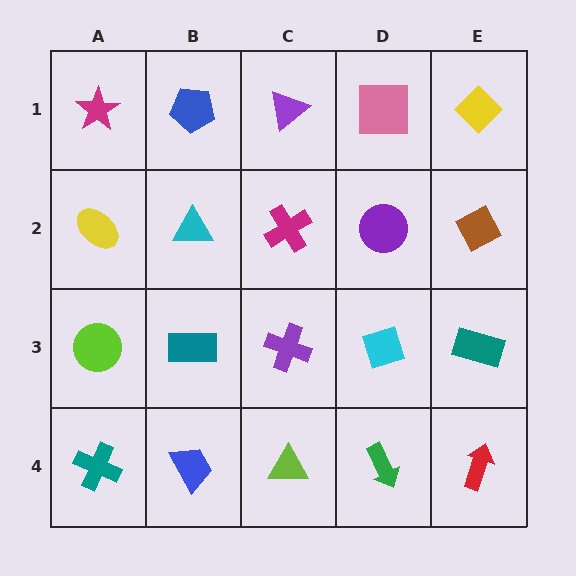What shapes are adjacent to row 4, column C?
A purple cross (row 3, column C), a blue trapezoid (row 4, column B), a green arrow (row 4, column D).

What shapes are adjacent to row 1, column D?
A purple circle (row 2, column D), a purple triangle (row 1, column C), a yellow diamond (row 1, column E).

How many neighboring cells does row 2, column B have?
4.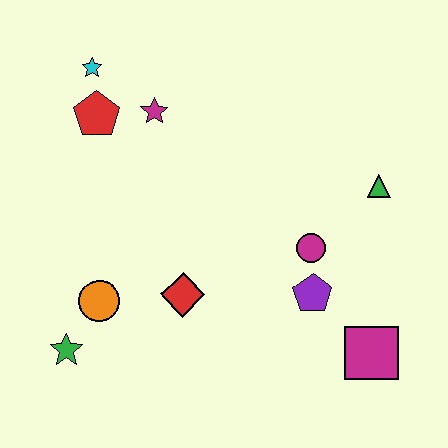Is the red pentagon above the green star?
Yes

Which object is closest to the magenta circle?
The purple pentagon is closest to the magenta circle.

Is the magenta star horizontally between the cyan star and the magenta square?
Yes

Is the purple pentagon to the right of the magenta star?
Yes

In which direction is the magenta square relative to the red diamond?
The magenta square is to the right of the red diamond.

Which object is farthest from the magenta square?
The cyan star is farthest from the magenta square.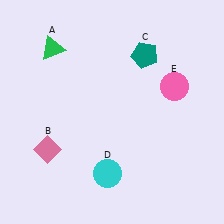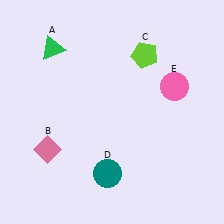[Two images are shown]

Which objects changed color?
C changed from teal to lime. D changed from cyan to teal.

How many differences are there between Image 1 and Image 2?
There are 2 differences between the two images.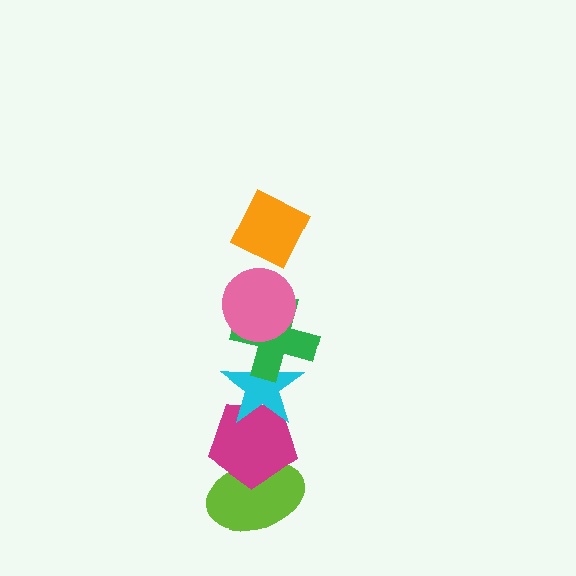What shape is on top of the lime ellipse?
The magenta pentagon is on top of the lime ellipse.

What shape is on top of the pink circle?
The orange diamond is on top of the pink circle.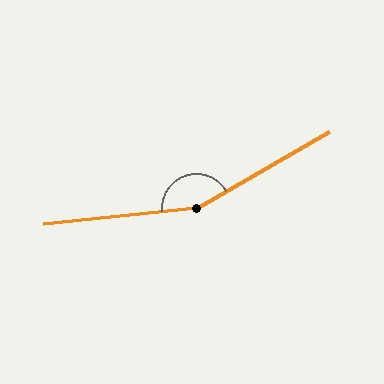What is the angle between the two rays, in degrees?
Approximately 156 degrees.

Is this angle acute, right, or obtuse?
It is obtuse.